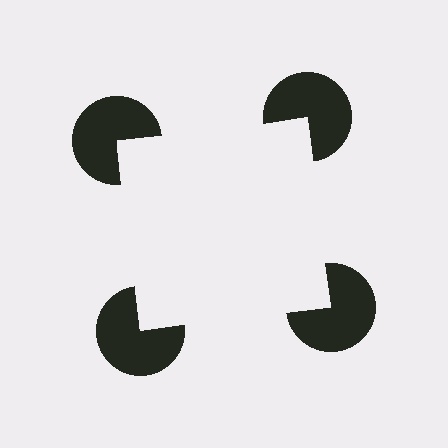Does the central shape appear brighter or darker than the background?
It typically appears slightly brighter than the background, even though no actual brightness change is drawn.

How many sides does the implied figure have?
4 sides.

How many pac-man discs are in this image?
There are 4 — one at each vertex of the illusory square.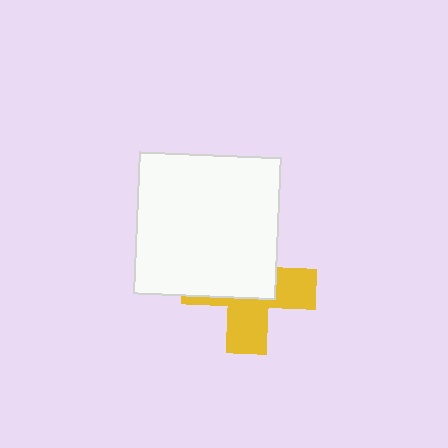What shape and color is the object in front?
The object in front is a white rectangle.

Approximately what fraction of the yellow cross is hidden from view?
Roughly 54% of the yellow cross is hidden behind the white rectangle.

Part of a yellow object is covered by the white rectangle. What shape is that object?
It is a cross.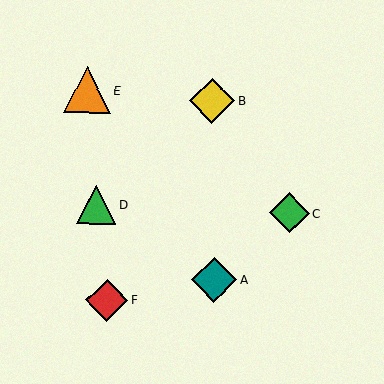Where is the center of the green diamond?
The center of the green diamond is at (289, 213).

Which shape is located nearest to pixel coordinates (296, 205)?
The green diamond (labeled C) at (289, 213) is nearest to that location.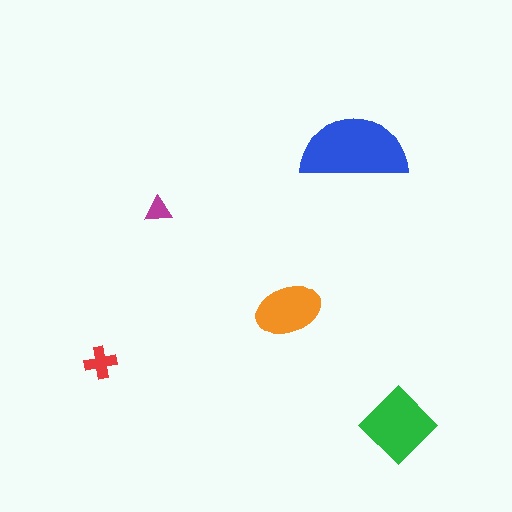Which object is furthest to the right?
The green diamond is rightmost.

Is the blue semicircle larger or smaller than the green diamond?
Larger.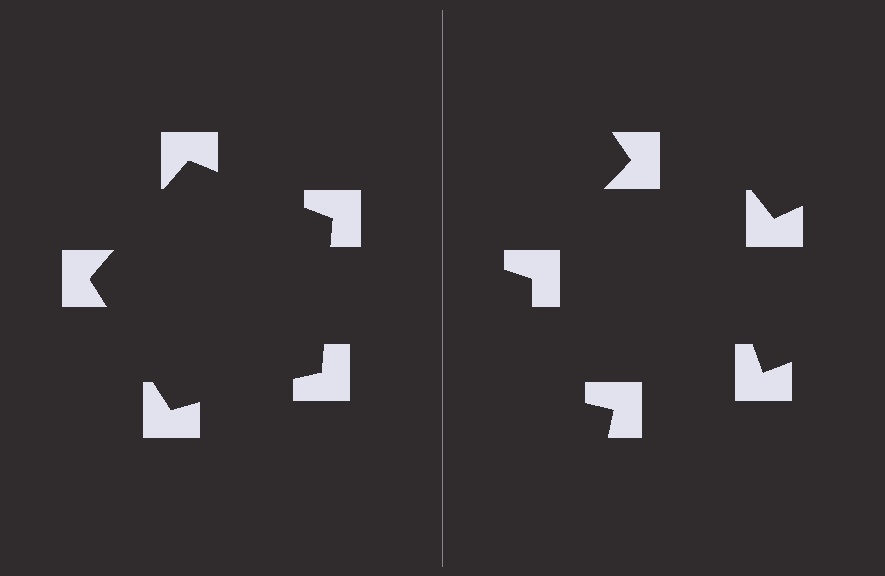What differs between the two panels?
The notched squares are positioned identically on both sides; only the wedge orientations differ. On the left they align to a pentagon; on the right they are misaligned.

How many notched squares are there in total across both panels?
10 — 5 on each side.